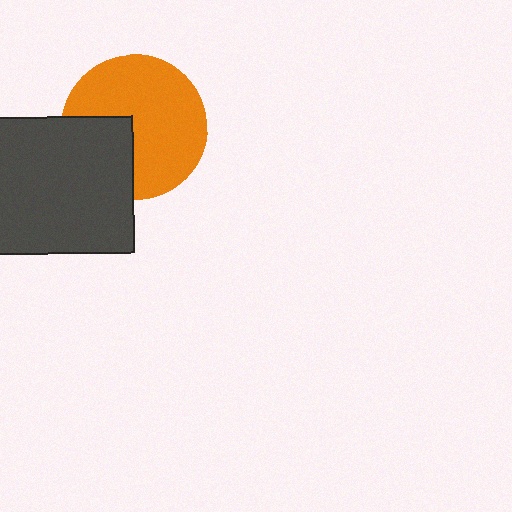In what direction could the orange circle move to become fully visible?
The orange circle could move toward the upper-right. That would shift it out from behind the dark gray square entirely.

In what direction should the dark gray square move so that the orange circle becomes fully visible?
The dark gray square should move toward the lower-left. That is the shortest direction to clear the overlap and leave the orange circle fully visible.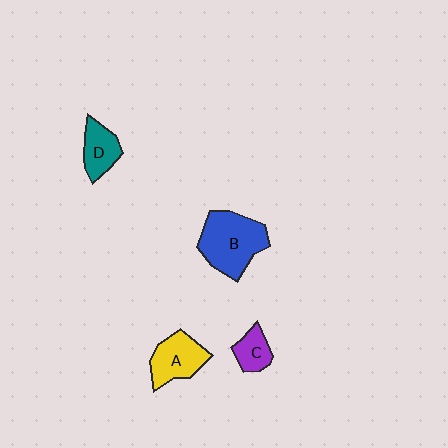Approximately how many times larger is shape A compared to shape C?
Approximately 1.7 times.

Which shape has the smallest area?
Shape C (purple).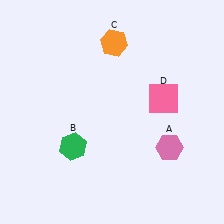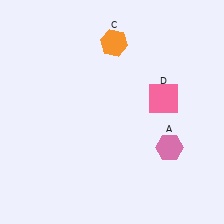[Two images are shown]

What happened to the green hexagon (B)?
The green hexagon (B) was removed in Image 2. It was in the bottom-left area of Image 1.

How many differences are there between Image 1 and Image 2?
There is 1 difference between the two images.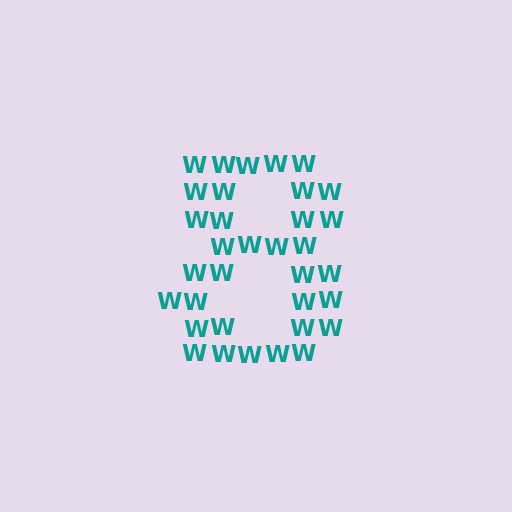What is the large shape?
The large shape is the digit 8.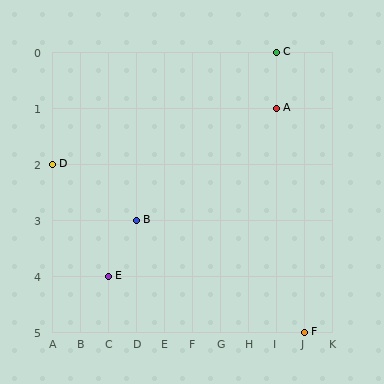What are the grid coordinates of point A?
Point A is at grid coordinates (I, 1).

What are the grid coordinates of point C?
Point C is at grid coordinates (I, 0).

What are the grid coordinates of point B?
Point B is at grid coordinates (D, 3).